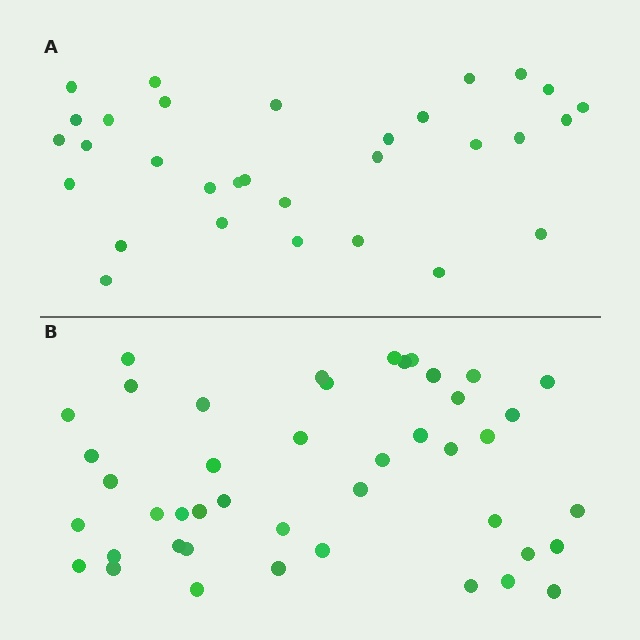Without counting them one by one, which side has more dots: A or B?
Region B (the bottom region) has more dots.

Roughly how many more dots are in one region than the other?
Region B has approximately 15 more dots than region A.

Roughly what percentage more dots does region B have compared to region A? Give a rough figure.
About 40% more.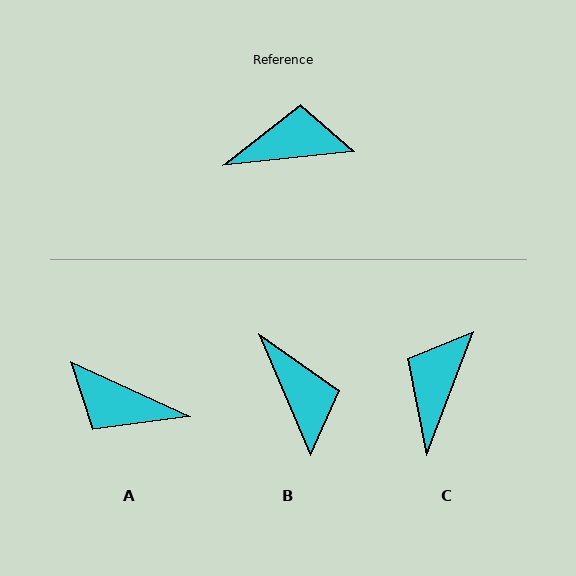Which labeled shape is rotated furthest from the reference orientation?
A, about 149 degrees away.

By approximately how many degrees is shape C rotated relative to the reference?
Approximately 63 degrees counter-clockwise.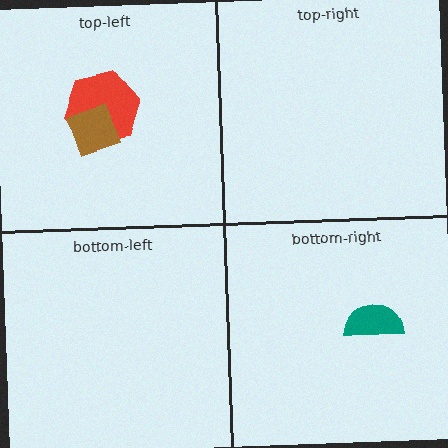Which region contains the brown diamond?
The top-left region.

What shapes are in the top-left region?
The red hexagon, the brown diamond.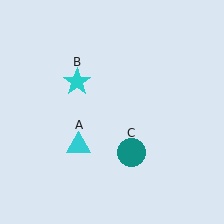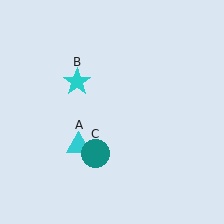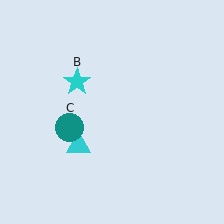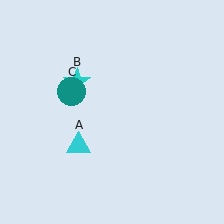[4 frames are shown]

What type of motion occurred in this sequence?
The teal circle (object C) rotated clockwise around the center of the scene.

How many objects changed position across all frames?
1 object changed position: teal circle (object C).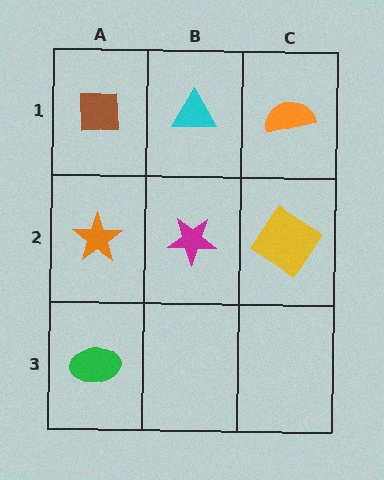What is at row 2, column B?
A magenta star.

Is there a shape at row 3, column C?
No, that cell is empty.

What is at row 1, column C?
An orange semicircle.